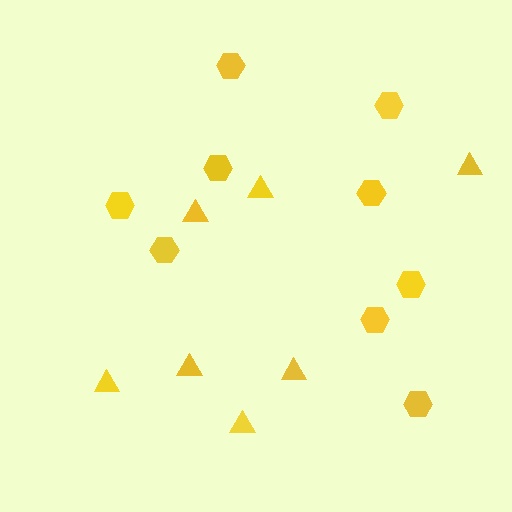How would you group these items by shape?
There are 2 groups: one group of triangles (7) and one group of hexagons (9).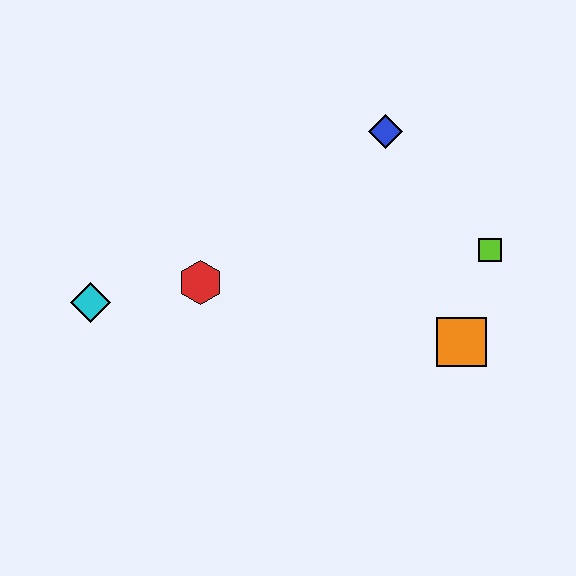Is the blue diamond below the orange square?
No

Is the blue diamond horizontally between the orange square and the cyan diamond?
Yes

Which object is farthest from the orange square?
The cyan diamond is farthest from the orange square.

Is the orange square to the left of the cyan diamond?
No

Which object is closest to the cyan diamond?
The red hexagon is closest to the cyan diamond.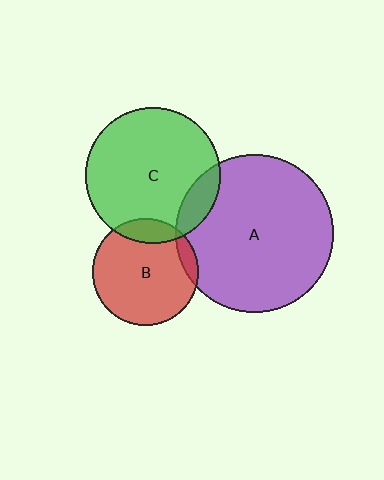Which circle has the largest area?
Circle A (purple).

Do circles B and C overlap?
Yes.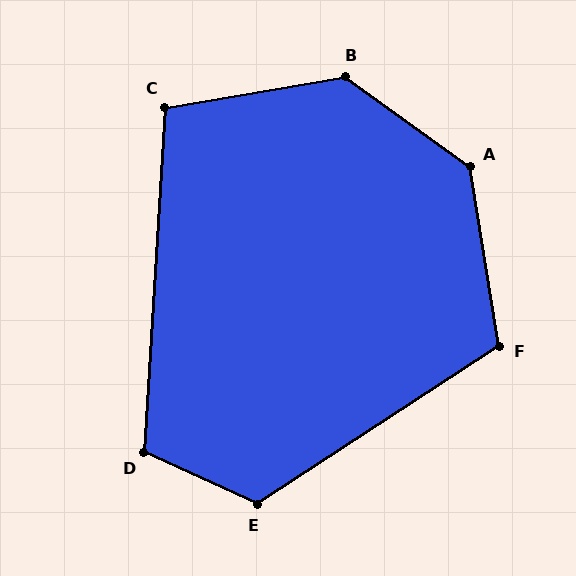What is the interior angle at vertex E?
Approximately 122 degrees (obtuse).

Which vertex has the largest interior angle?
A, at approximately 135 degrees.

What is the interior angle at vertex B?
Approximately 135 degrees (obtuse).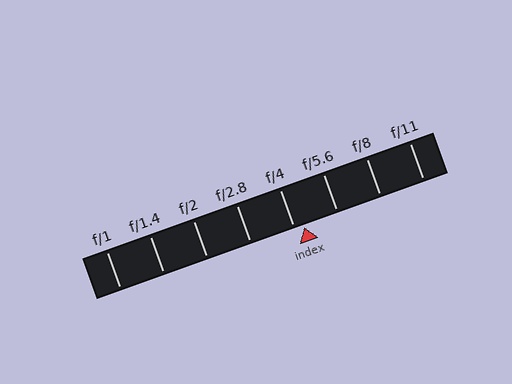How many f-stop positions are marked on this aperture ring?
There are 8 f-stop positions marked.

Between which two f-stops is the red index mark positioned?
The index mark is between f/4 and f/5.6.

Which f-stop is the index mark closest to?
The index mark is closest to f/4.